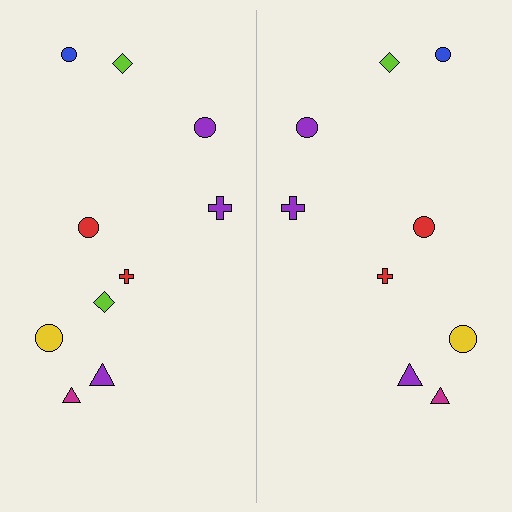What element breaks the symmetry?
A lime diamond is missing from the right side.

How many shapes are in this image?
There are 19 shapes in this image.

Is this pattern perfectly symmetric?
No, the pattern is not perfectly symmetric. A lime diamond is missing from the right side.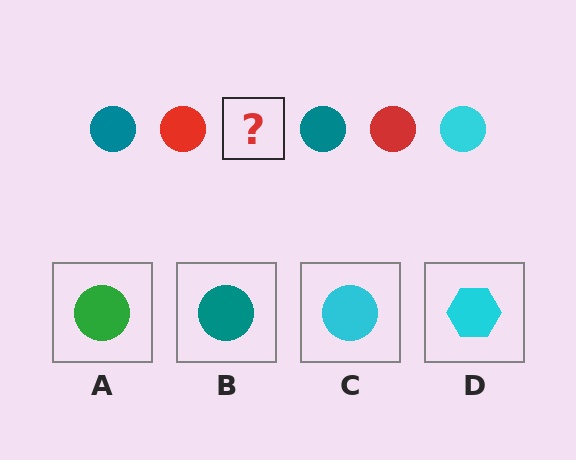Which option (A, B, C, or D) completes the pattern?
C.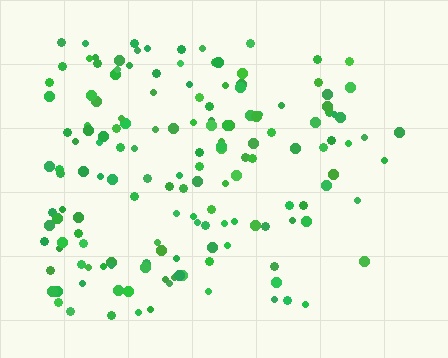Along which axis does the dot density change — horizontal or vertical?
Horizontal.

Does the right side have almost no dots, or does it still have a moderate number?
Still a moderate number, just noticeably fewer than the left.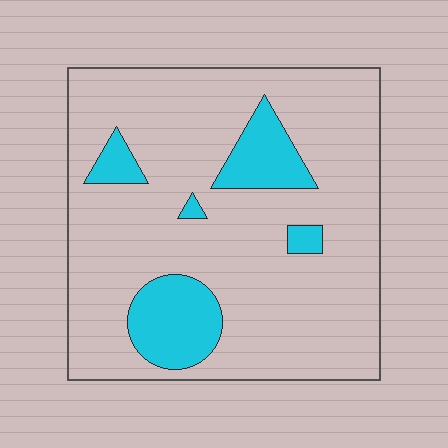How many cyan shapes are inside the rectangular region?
5.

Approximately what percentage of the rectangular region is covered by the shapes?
Approximately 15%.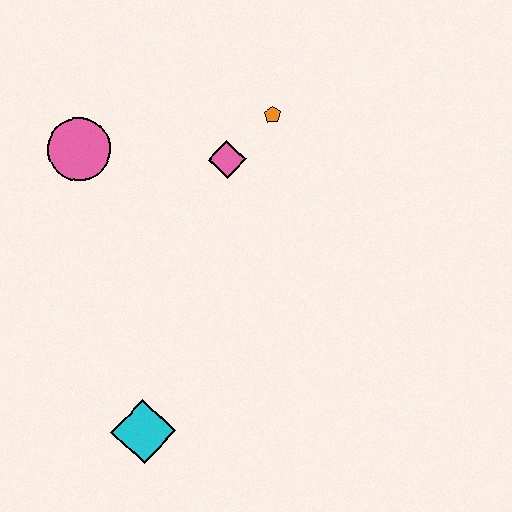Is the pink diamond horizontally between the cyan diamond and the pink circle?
No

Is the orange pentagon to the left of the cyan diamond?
No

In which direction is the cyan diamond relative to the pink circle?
The cyan diamond is below the pink circle.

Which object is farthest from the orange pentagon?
The cyan diamond is farthest from the orange pentagon.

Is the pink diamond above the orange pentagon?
No